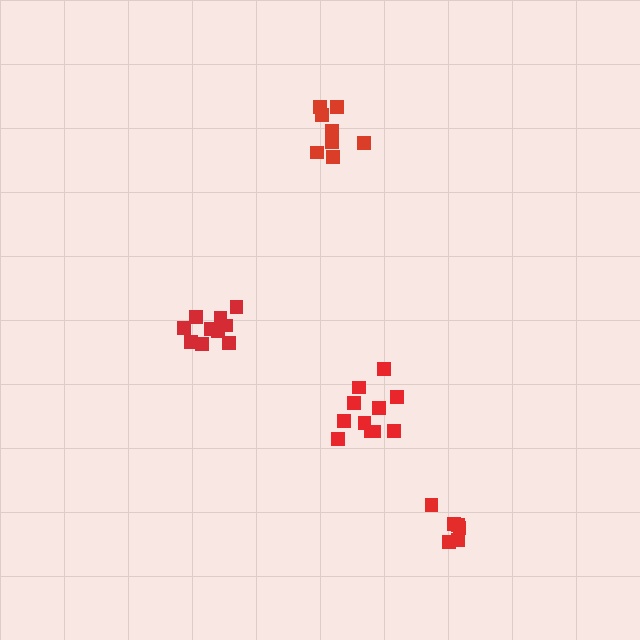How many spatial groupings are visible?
There are 4 spatial groupings.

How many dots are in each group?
Group 1: 10 dots, Group 2: 6 dots, Group 3: 11 dots, Group 4: 8 dots (35 total).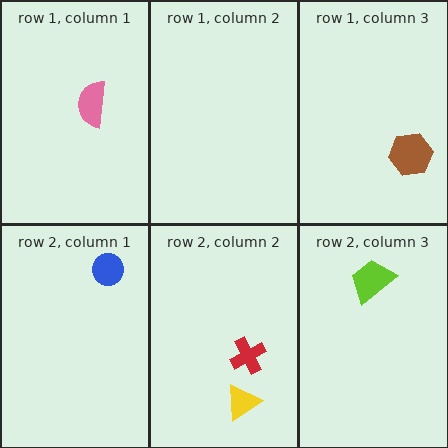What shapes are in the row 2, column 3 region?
The lime trapezoid.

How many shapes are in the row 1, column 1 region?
1.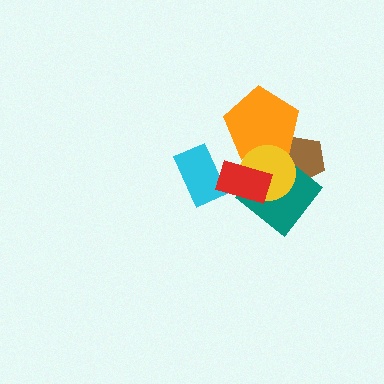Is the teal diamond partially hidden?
Yes, it is partially covered by another shape.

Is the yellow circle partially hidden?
Yes, it is partially covered by another shape.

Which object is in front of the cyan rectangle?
The red rectangle is in front of the cyan rectangle.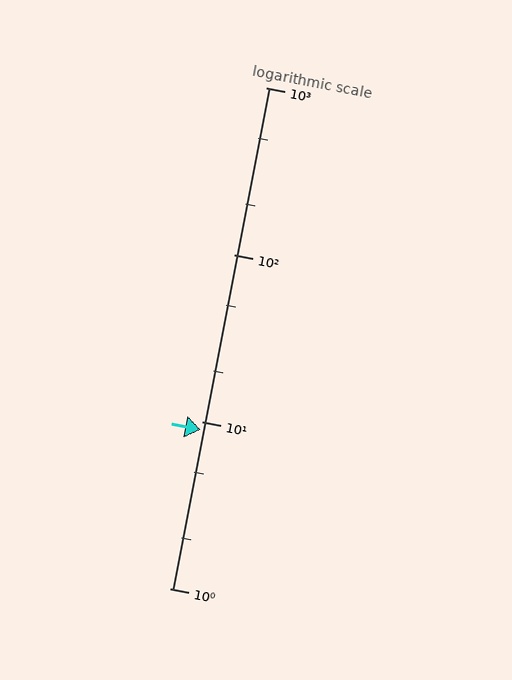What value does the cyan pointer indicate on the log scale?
The pointer indicates approximately 8.9.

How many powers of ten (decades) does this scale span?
The scale spans 3 decades, from 1 to 1000.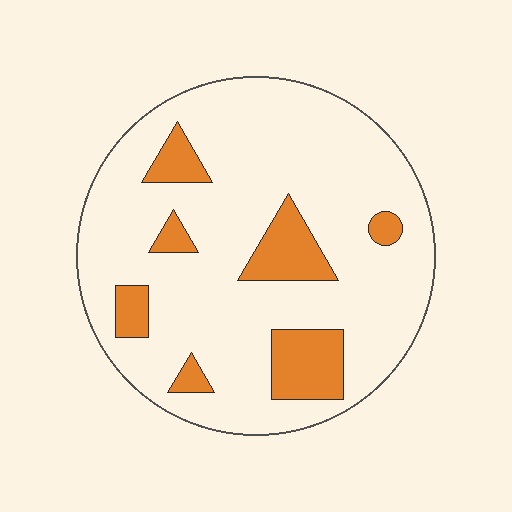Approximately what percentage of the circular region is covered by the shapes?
Approximately 15%.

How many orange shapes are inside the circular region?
7.